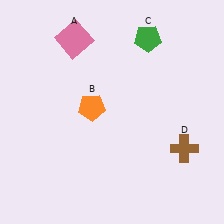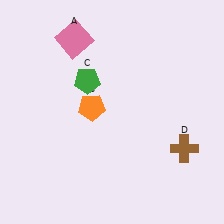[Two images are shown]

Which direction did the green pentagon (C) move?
The green pentagon (C) moved left.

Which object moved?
The green pentagon (C) moved left.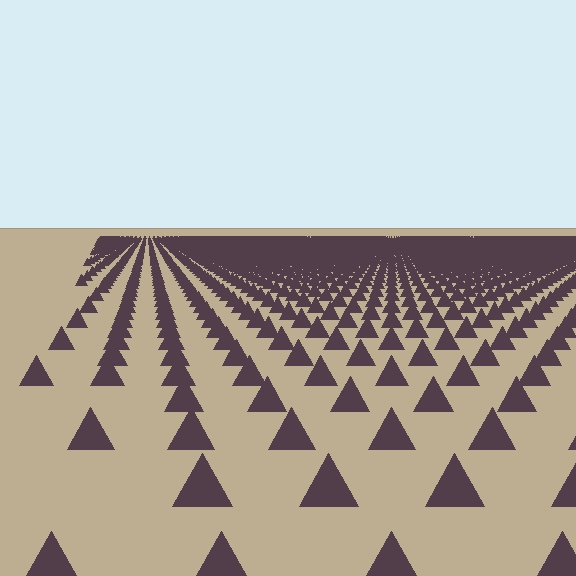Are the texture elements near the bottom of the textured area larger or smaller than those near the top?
Larger. Near the bottom, elements are closer to the viewer and appear at a bigger on-screen size.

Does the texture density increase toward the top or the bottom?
Density increases toward the top.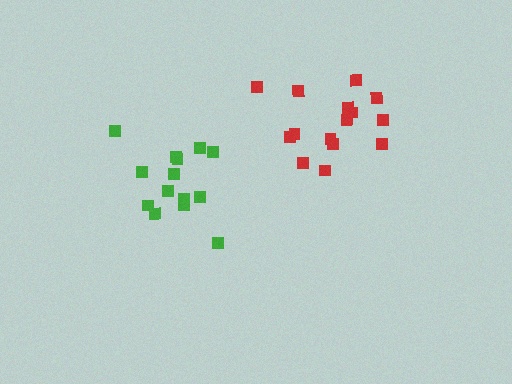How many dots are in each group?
Group 1: 15 dots, Group 2: 14 dots (29 total).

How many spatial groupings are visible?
There are 2 spatial groupings.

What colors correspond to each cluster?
The clusters are colored: red, green.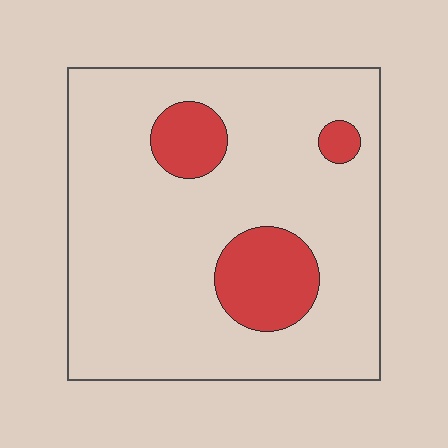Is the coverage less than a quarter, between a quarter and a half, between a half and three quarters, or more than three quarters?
Less than a quarter.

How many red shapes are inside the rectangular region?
3.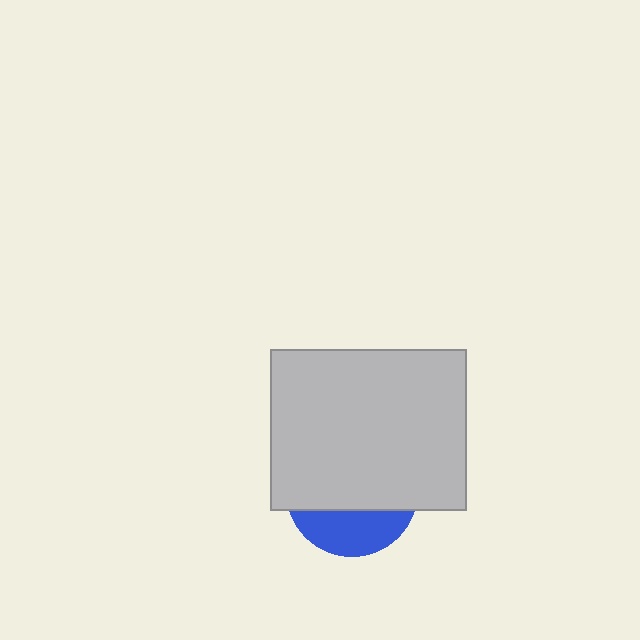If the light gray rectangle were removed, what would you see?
You would see the complete blue circle.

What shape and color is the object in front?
The object in front is a light gray rectangle.